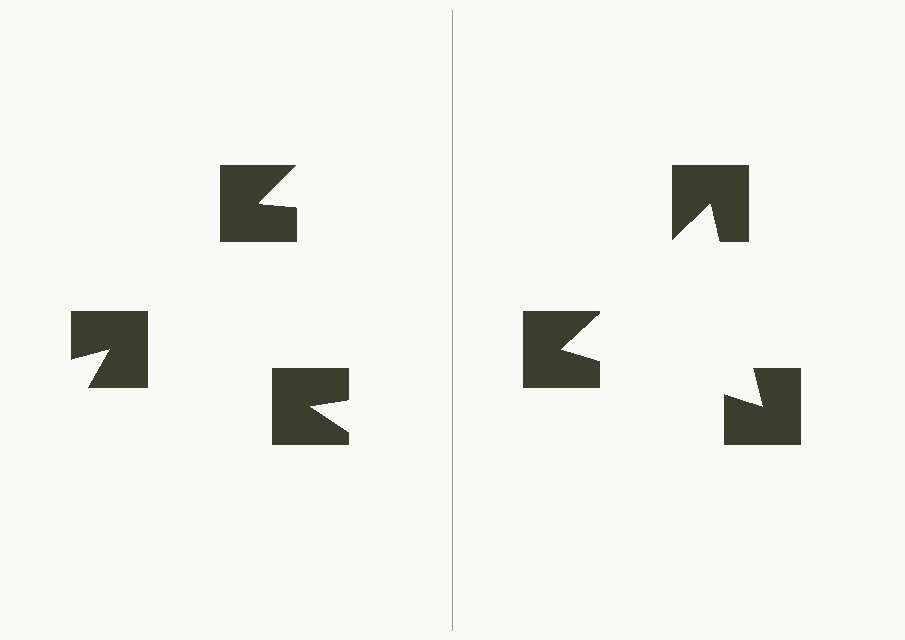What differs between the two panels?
The notched squares are positioned identically on both sides; only the wedge orientations differ. On the right they align to a triangle; on the left they are misaligned.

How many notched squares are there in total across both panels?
6 — 3 on each side.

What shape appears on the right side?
An illusory triangle.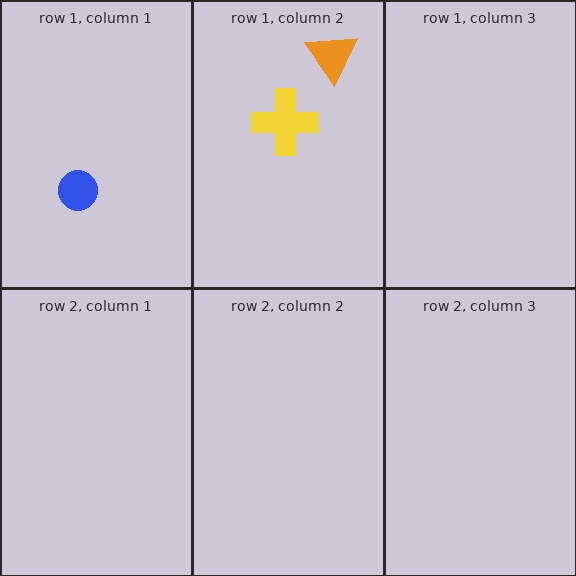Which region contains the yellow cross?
The row 1, column 2 region.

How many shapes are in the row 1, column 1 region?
1.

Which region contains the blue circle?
The row 1, column 1 region.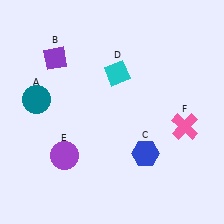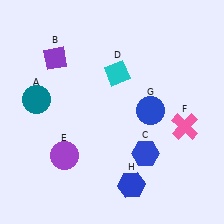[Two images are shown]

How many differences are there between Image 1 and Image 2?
There are 2 differences between the two images.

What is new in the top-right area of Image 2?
A blue circle (G) was added in the top-right area of Image 2.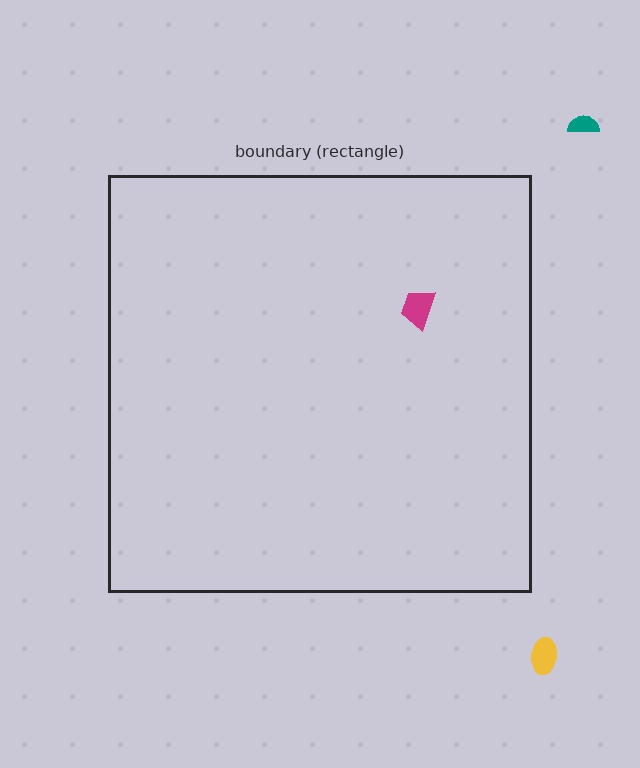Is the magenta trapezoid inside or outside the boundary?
Inside.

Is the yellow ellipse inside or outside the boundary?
Outside.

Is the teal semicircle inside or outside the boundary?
Outside.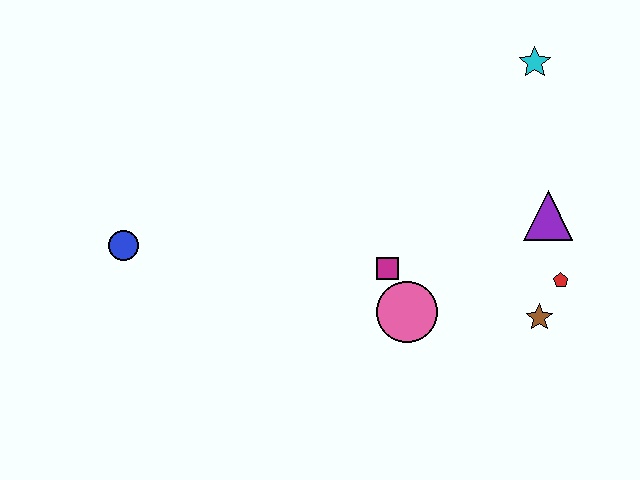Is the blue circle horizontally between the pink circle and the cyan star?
No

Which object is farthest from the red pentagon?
The blue circle is farthest from the red pentagon.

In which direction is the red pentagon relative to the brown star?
The red pentagon is above the brown star.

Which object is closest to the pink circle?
The magenta square is closest to the pink circle.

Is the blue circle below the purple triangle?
Yes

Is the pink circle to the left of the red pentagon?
Yes